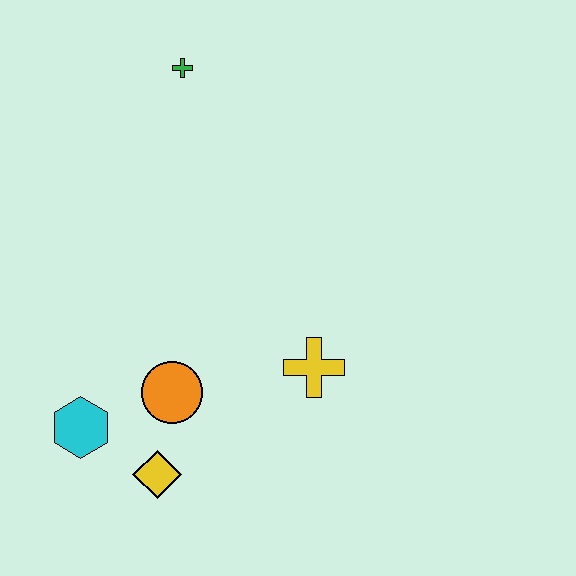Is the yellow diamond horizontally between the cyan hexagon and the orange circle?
Yes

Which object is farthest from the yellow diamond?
The green cross is farthest from the yellow diamond.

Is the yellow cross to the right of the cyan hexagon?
Yes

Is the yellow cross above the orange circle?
Yes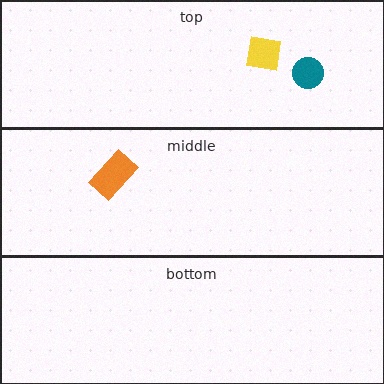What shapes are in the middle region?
The orange rectangle.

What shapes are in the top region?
The teal circle, the yellow square.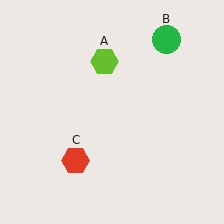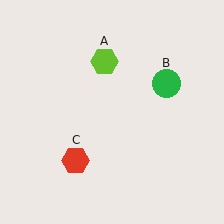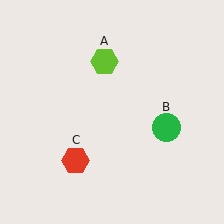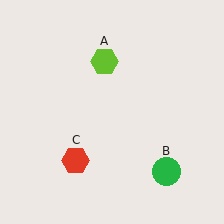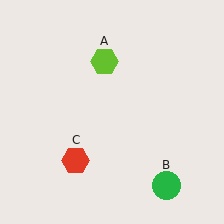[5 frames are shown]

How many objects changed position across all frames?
1 object changed position: green circle (object B).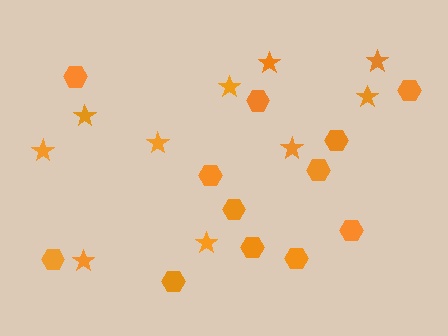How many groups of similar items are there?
There are 2 groups: one group of hexagons (12) and one group of stars (10).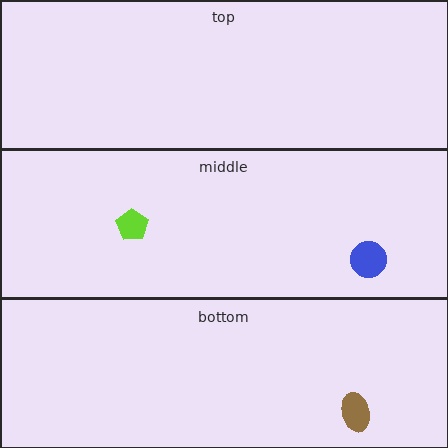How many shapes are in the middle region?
2.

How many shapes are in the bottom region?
1.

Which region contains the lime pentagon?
The middle region.